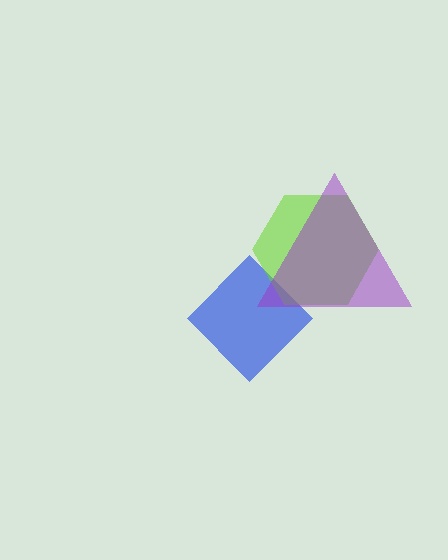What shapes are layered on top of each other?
The layered shapes are: a blue diamond, a lime hexagon, a purple triangle.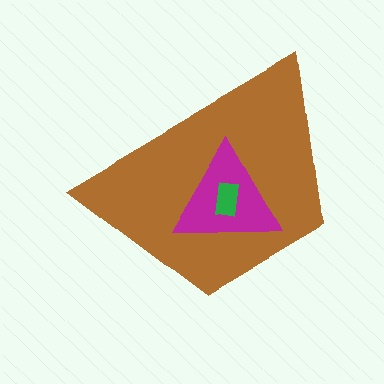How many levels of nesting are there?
3.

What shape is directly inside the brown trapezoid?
The magenta triangle.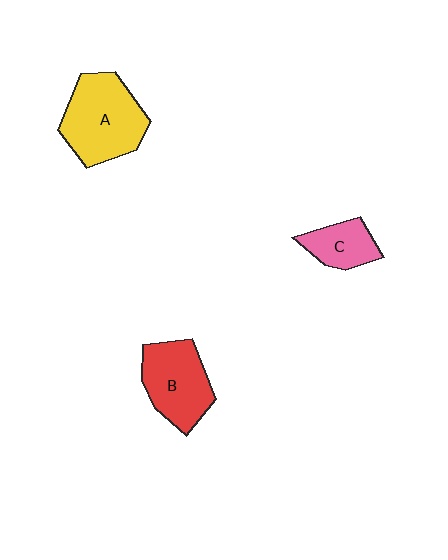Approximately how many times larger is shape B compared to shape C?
Approximately 1.7 times.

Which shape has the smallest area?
Shape C (pink).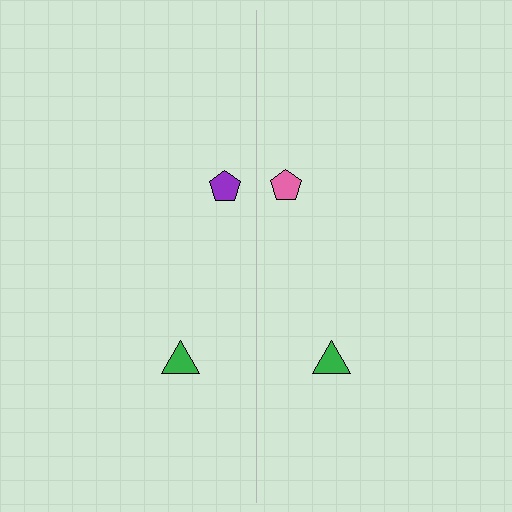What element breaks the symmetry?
The pink pentagon on the right side breaks the symmetry — its mirror counterpart is purple.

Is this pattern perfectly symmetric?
No, the pattern is not perfectly symmetric. The pink pentagon on the right side breaks the symmetry — its mirror counterpart is purple.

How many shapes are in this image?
There are 4 shapes in this image.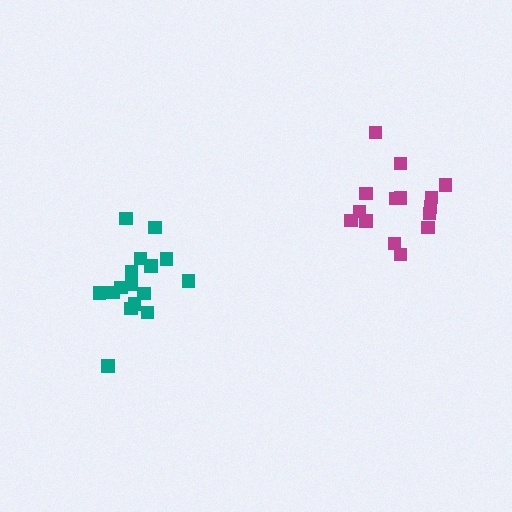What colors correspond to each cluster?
The clusters are colored: teal, magenta.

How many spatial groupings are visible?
There are 2 spatial groupings.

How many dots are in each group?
Group 1: 16 dots, Group 2: 15 dots (31 total).